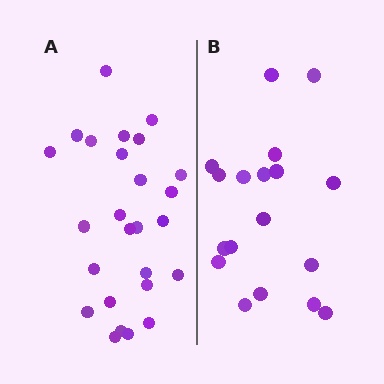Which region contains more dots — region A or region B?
Region A (the left region) has more dots.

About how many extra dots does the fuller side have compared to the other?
Region A has roughly 8 or so more dots than region B.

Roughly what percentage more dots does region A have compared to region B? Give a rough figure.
About 45% more.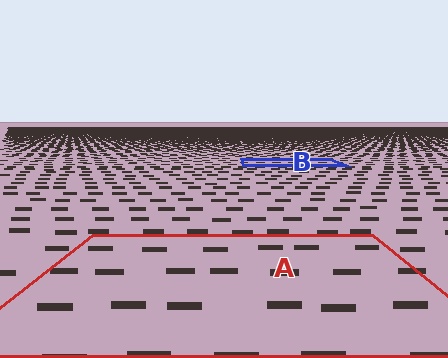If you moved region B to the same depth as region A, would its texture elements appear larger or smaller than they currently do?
They would appear larger. At a closer depth, the same texture elements are projected at a bigger on-screen size.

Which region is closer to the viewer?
Region A is closer. The texture elements there are larger and more spread out.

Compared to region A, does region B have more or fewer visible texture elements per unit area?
Region B has more texture elements per unit area — they are packed more densely because it is farther away.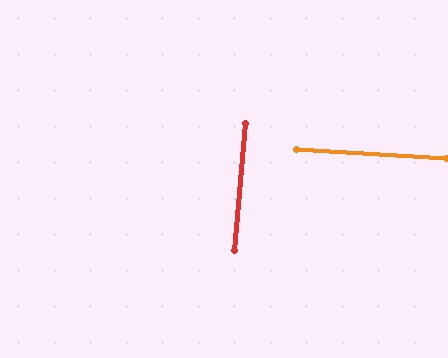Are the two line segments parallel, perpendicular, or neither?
Perpendicular — they meet at approximately 88°.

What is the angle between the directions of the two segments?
Approximately 88 degrees.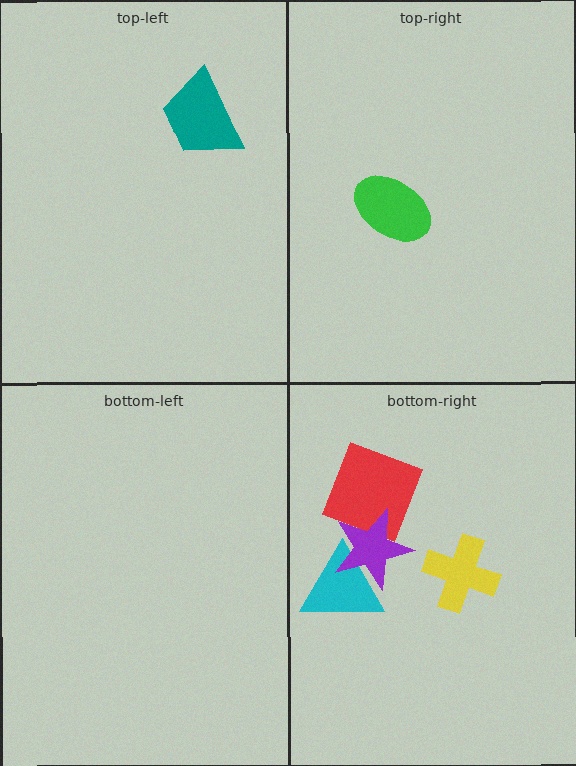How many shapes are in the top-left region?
1.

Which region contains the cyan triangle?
The bottom-right region.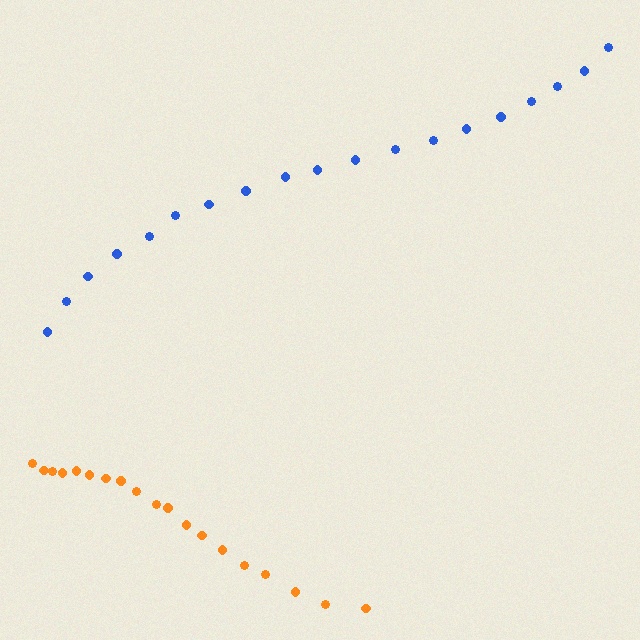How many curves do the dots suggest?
There are 2 distinct paths.